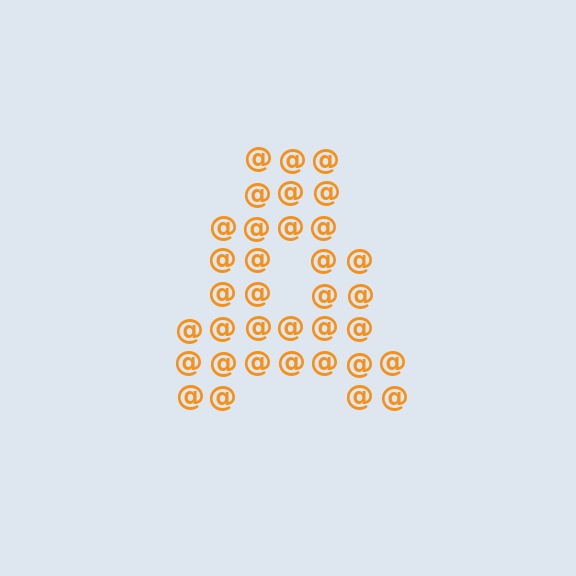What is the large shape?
The large shape is the letter A.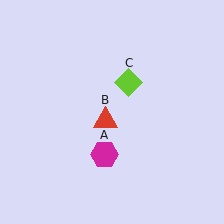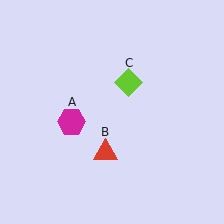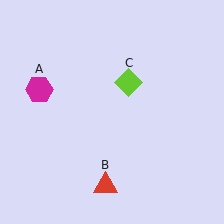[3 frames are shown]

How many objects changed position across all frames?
2 objects changed position: magenta hexagon (object A), red triangle (object B).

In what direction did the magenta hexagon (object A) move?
The magenta hexagon (object A) moved up and to the left.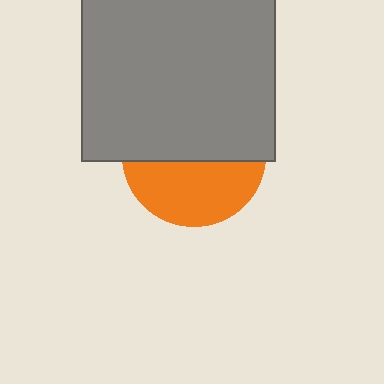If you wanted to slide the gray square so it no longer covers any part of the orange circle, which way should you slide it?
Slide it up — that is the most direct way to separate the two shapes.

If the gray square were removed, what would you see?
You would see the complete orange circle.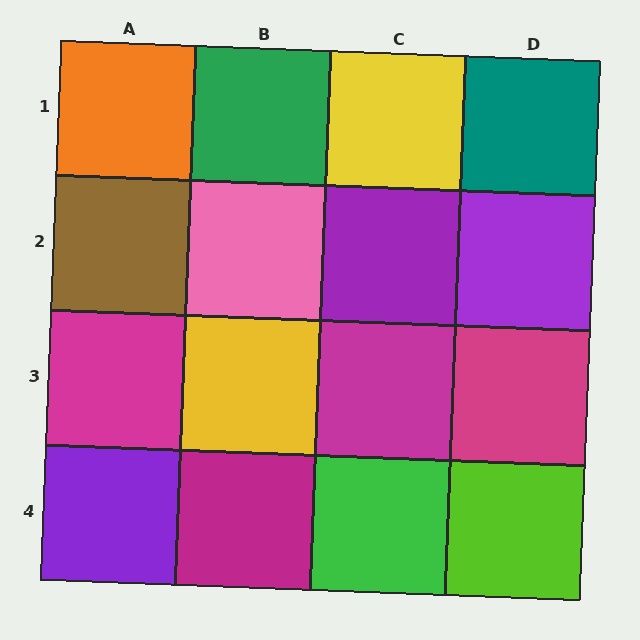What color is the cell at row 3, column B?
Yellow.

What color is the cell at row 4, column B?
Magenta.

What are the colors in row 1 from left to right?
Orange, green, yellow, teal.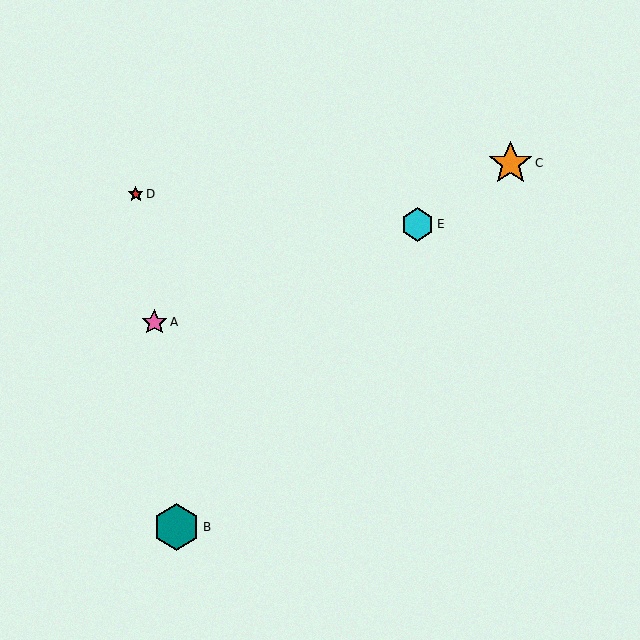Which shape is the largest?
The teal hexagon (labeled B) is the largest.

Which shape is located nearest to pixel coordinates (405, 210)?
The cyan hexagon (labeled E) at (418, 224) is nearest to that location.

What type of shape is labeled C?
Shape C is an orange star.